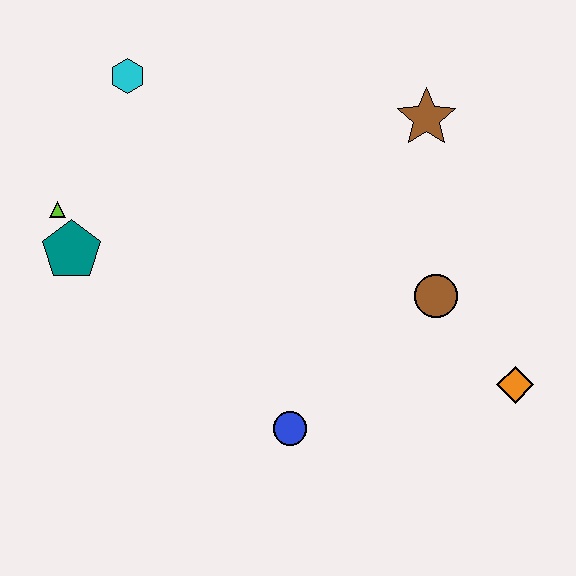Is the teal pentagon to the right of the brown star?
No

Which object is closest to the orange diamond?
The brown circle is closest to the orange diamond.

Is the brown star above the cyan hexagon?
No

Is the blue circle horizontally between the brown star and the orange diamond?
No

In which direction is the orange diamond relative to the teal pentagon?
The orange diamond is to the right of the teal pentagon.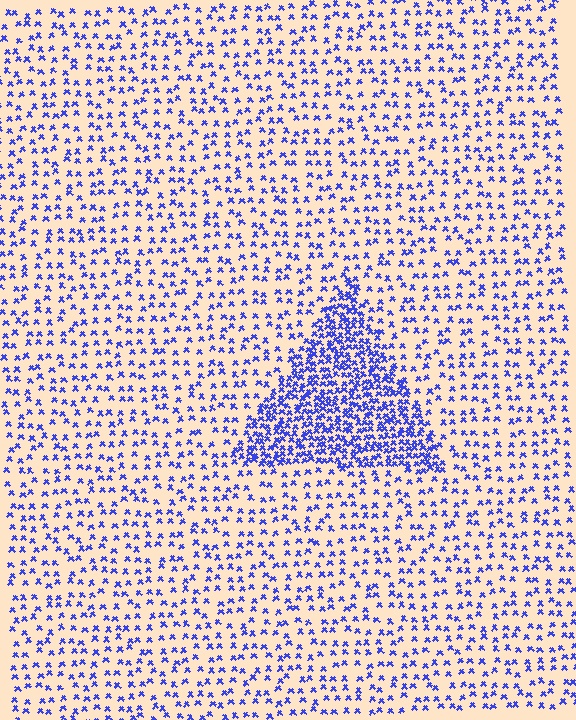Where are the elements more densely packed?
The elements are more densely packed inside the triangle boundary.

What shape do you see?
I see a triangle.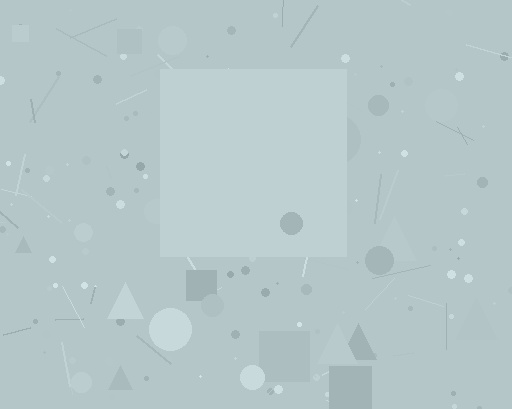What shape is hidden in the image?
A square is hidden in the image.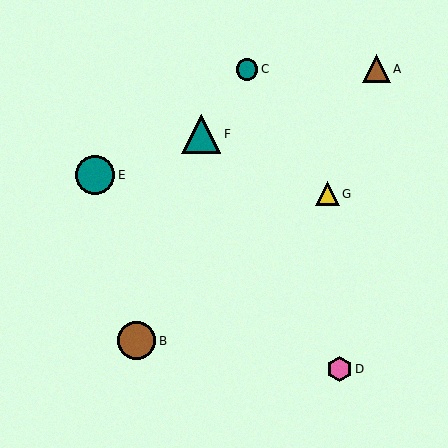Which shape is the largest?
The teal circle (labeled E) is the largest.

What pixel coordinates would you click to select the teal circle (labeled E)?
Click at (95, 175) to select the teal circle E.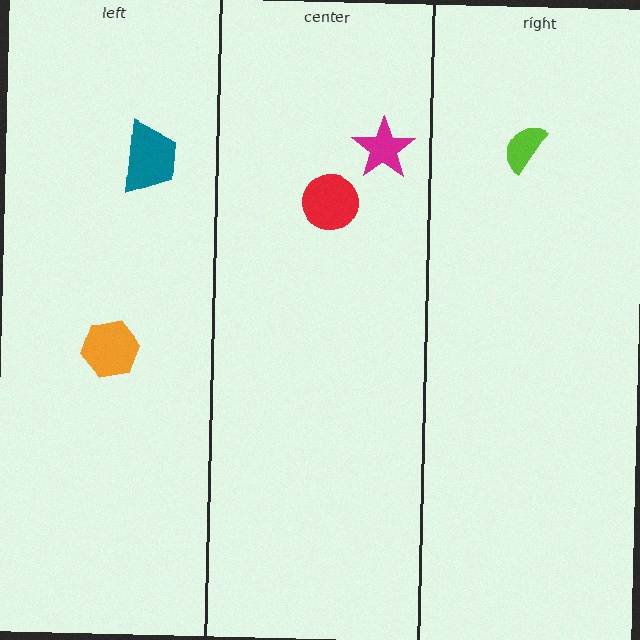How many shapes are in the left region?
2.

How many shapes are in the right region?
1.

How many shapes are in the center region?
2.